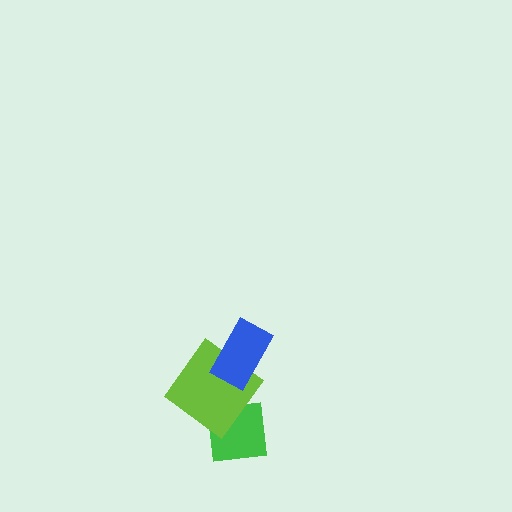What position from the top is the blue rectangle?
The blue rectangle is 1st from the top.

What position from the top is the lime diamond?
The lime diamond is 2nd from the top.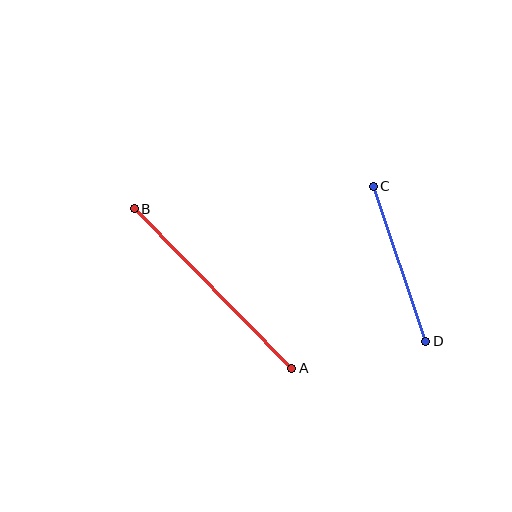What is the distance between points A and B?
The distance is approximately 224 pixels.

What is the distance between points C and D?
The distance is approximately 164 pixels.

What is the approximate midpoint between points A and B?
The midpoint is at approximately (213, 288) pixels.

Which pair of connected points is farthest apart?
Points A and B are farthest apart.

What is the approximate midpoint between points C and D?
The midpoint is at approximately (399, 264) pixels.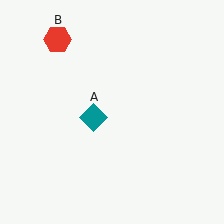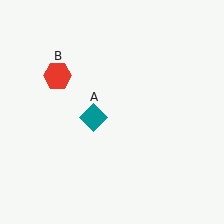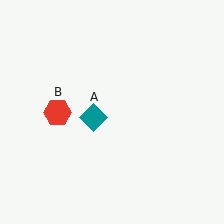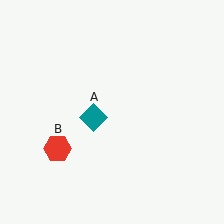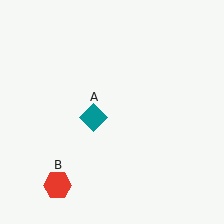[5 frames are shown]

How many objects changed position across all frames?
1 object changed position: red hexagon (object B).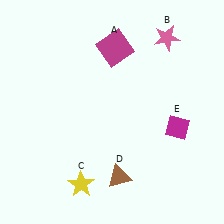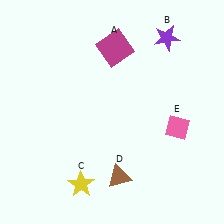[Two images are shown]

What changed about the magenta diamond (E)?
In Image 1, E is magenta. In Image 2, it changed to pink.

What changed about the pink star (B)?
In Image 1, B is pink. In Image 2, it changed to purple.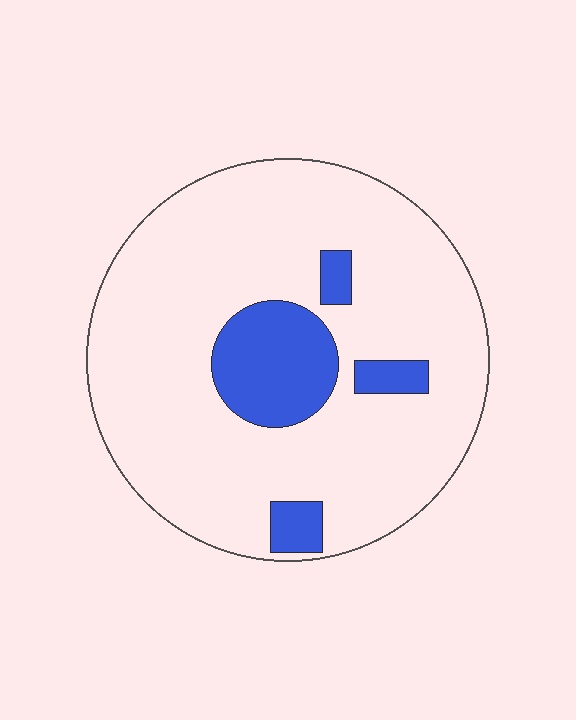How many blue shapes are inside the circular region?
4.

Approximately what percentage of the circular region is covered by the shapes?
Approximately 15%.